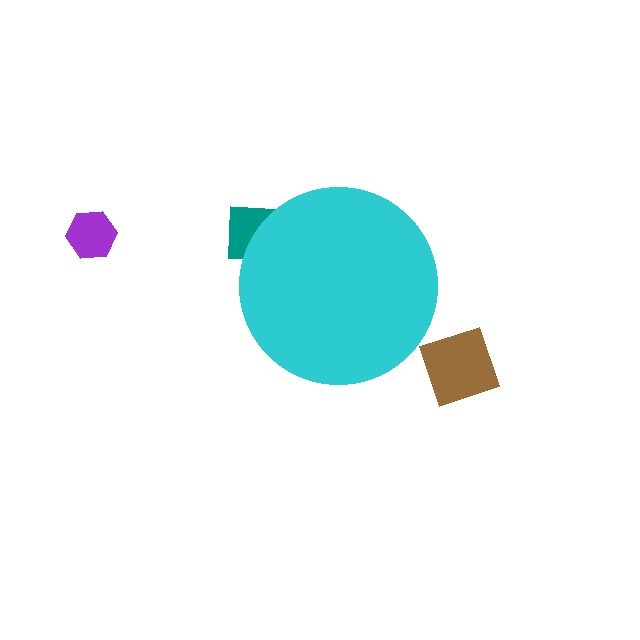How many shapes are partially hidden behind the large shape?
1 shape is partially hidden.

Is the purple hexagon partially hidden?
No, the purple hexagon is fully visible.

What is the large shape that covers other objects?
A cyan circle.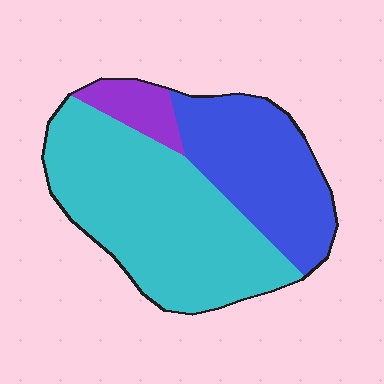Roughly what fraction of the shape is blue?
Blue covers 34% of the shape.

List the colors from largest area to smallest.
From largest to smallest: cyan, blue, purple.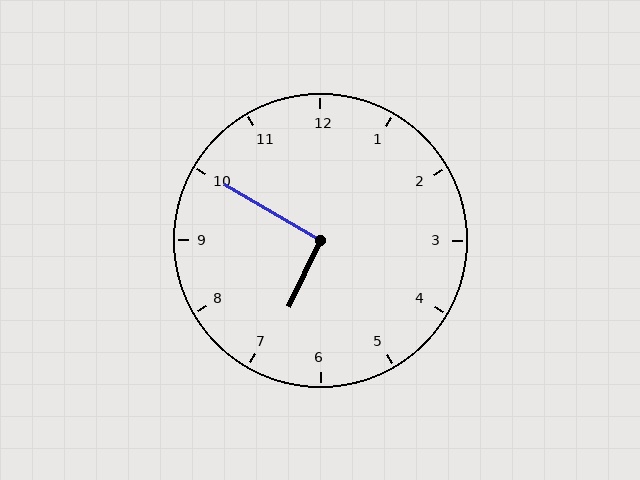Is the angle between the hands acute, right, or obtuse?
It is right.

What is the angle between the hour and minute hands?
Approximately 95 degrees.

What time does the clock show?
6:50.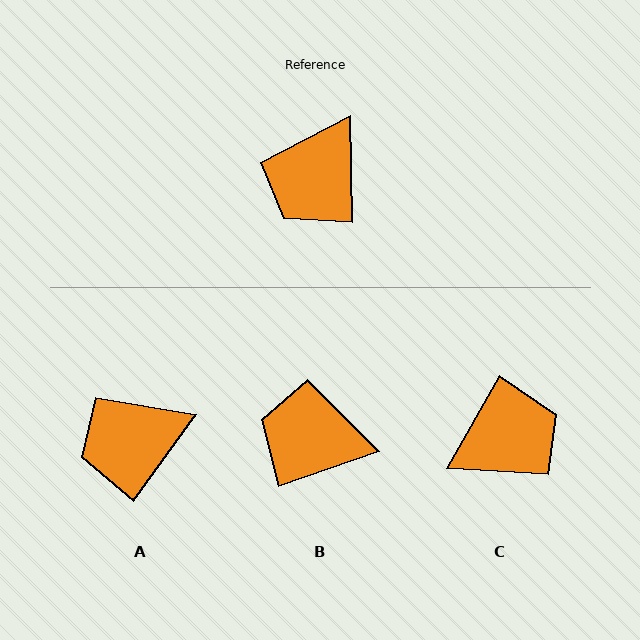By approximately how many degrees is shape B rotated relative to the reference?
Approximately 72 degrees clockwise.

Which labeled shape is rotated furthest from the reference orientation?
C, about 150 degrees away.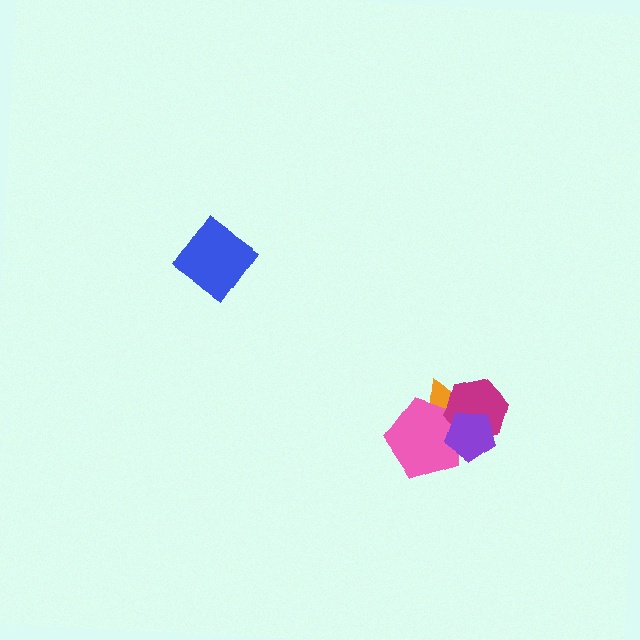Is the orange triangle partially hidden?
Yes, it is partially covered by another shape.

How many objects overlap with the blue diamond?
0 objects overlap with the blue diamond.